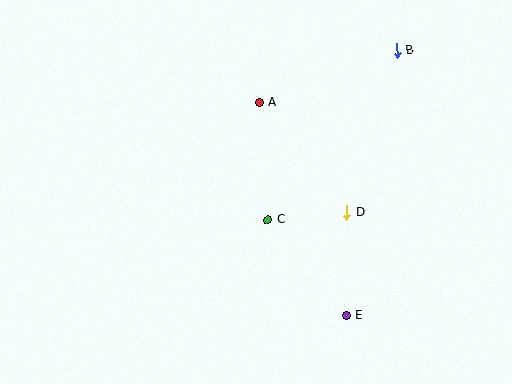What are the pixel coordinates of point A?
Point A is at (259, 103).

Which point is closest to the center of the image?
Point C at (268, 220) is closest to the center.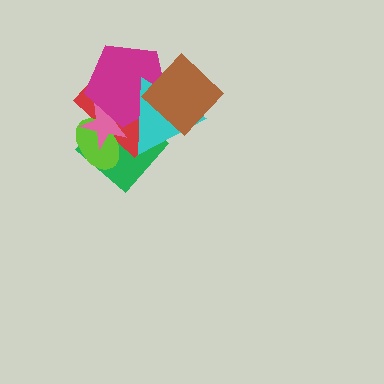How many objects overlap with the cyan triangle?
5 objects overlap with the cyan triangle.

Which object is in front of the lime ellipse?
The pink star is in front of the lime ellipse.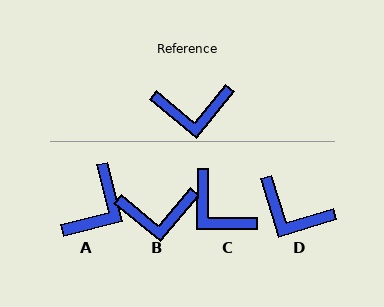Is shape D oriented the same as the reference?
No, it is off by about 33 degrees.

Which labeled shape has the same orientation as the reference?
B.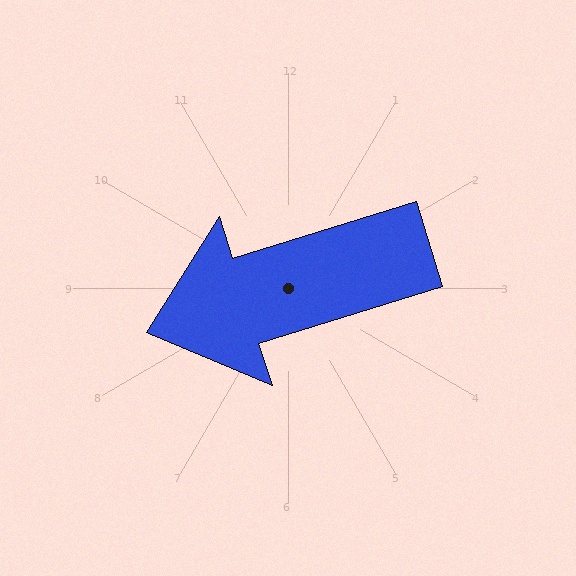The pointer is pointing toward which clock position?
Roughly 8 o'clock.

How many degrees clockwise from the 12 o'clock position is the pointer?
Approximately 253 degrees.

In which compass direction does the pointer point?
West.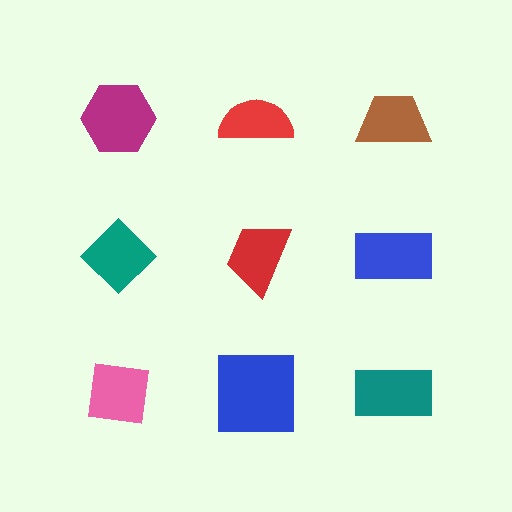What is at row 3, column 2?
A blue square.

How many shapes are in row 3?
3 shapes.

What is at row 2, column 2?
A red trapezoid.